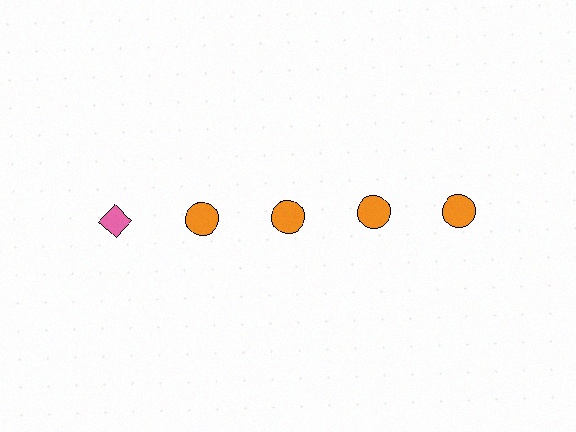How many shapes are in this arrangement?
There are 5 shapes arranged in a grid pattern.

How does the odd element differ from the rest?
It differs in both color (pink instead of orange) and shape (diamond instead of circle).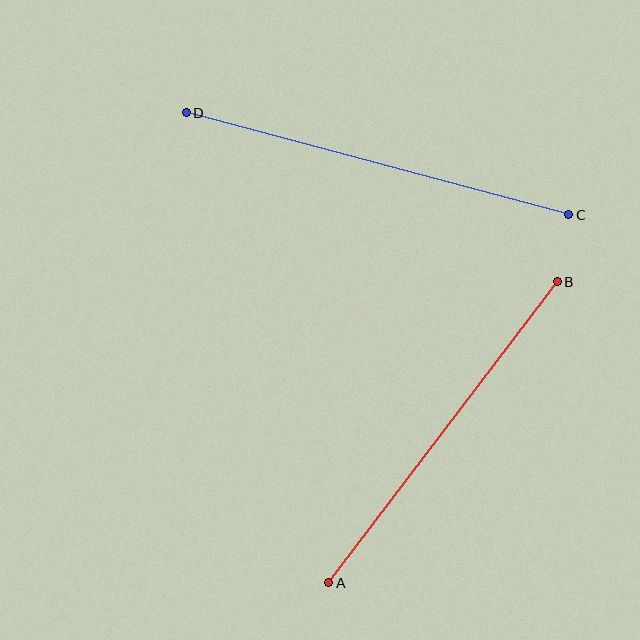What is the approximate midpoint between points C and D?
The midpoint is at approximately (377, 164) pixels.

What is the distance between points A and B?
The distance is approximately 378 pixels.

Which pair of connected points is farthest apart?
Points C and D are farthest apart.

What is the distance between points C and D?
The distance is approximately 396 pixels.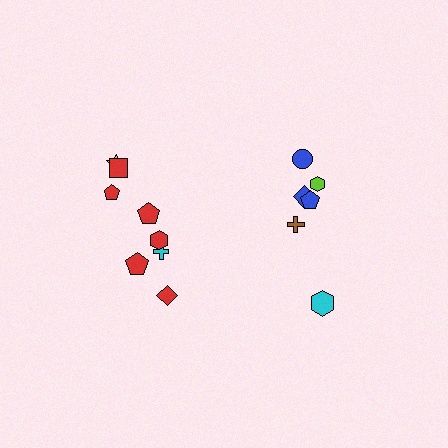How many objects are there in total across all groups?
There are 14 objects.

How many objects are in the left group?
There are 8 objects.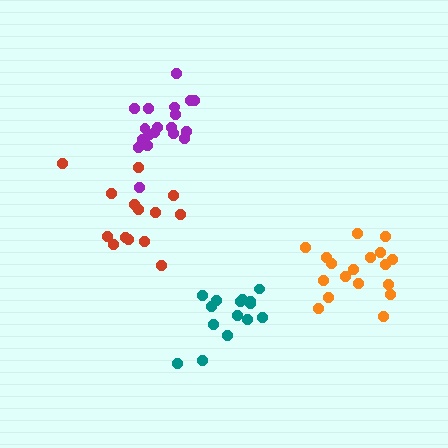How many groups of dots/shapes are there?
There are 4 groups.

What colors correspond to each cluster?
The clusters are colored: purple, red, teal, orange.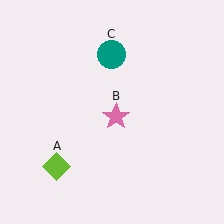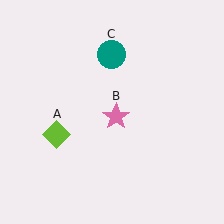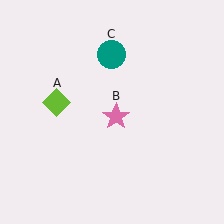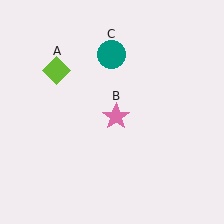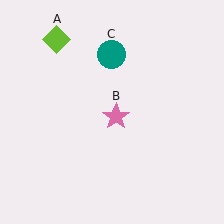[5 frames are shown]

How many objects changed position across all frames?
1 object changed position: lime diamond (object A).